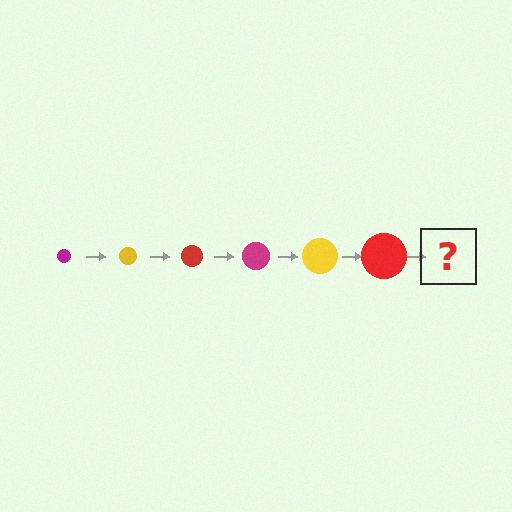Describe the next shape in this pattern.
It should be a magenta circle, larger than the previous one.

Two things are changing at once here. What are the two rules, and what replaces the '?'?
The two rules are that the circle grows larger each step and the color cycles through magenta, yellow, and red. The '?' should be a magenta circle, larger than the previous one.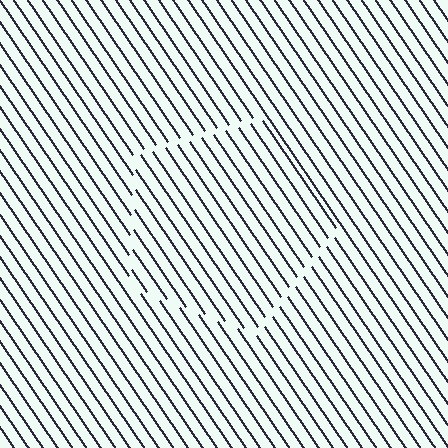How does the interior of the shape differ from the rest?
The interior of the shape contains the same grating, shifted by half a period — the contour is defined by the phase discontinuity where line-ends from the inner and outer gratings abut.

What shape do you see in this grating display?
An illusory pentagon. The interior of the shape contains the same grating, shifted by half a period — the contour is defined by the phase discontinuity where line-ends from the inner and outer gratings abut.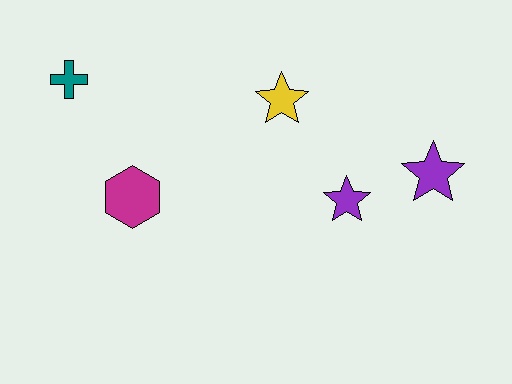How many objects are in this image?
There are 5 objects.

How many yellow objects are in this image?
There is 1 yellow object.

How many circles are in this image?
There are no circles.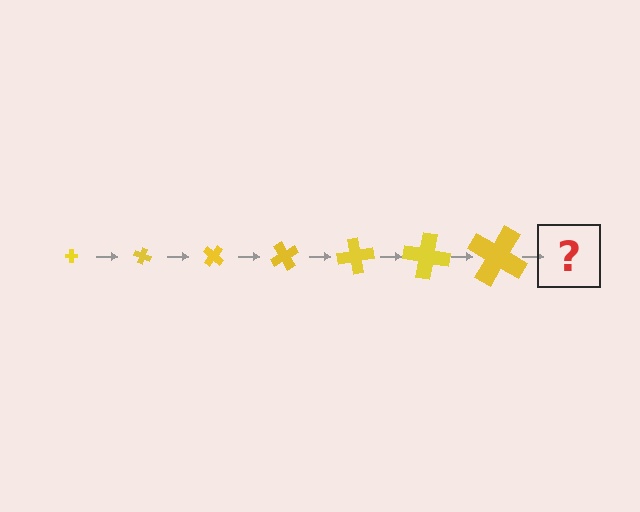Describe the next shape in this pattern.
It should be a cross, larger than the previous one and rotated 140 degrees from the start.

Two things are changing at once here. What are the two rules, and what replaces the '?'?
The two rules are that the cross grows larger each step and it rotates 20 degrees each step. The '?' should be a cross, larger than the previous one and rotated 140 degrees from the start.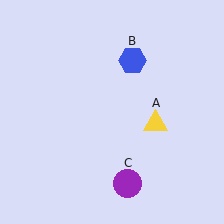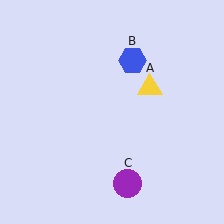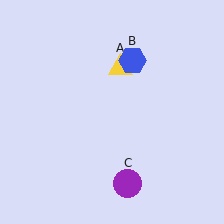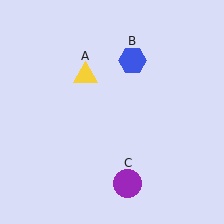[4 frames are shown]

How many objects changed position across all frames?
1 object changed position: yellow triangle (object A).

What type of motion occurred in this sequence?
The yellow triangle (object A) rotated counterclockwise around the center of the scene.